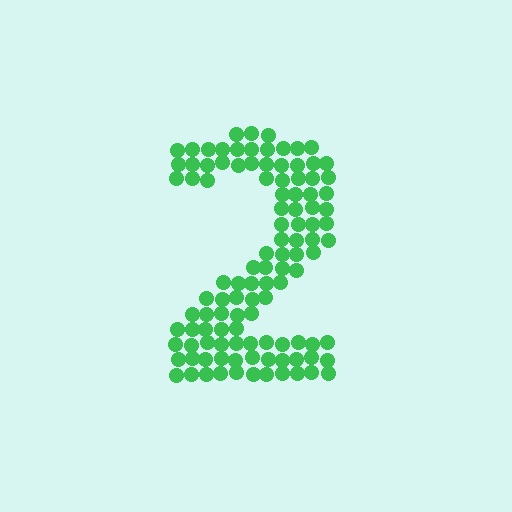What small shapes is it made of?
It is made of small circles.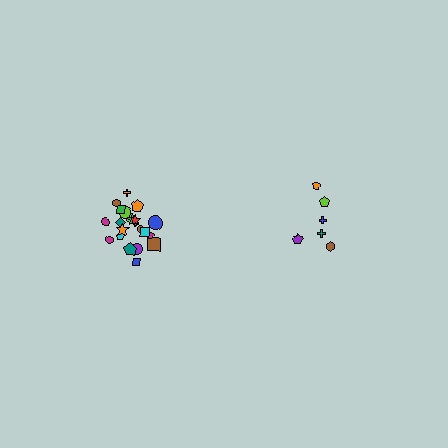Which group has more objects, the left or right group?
The left group.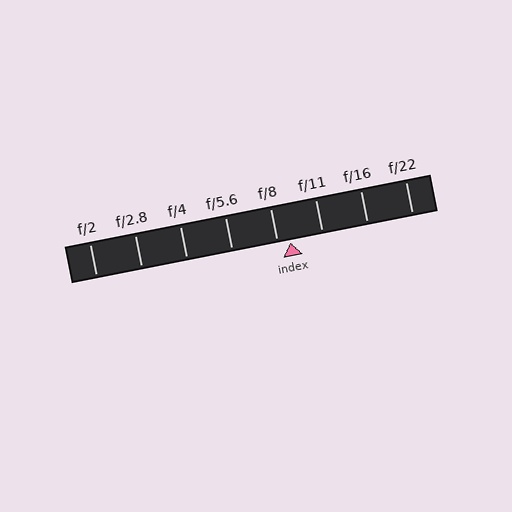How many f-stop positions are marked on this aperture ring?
There are 8 f-stop positions marked.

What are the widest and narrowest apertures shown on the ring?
The widest aperture shown is f/2 and the narrowest is f/22.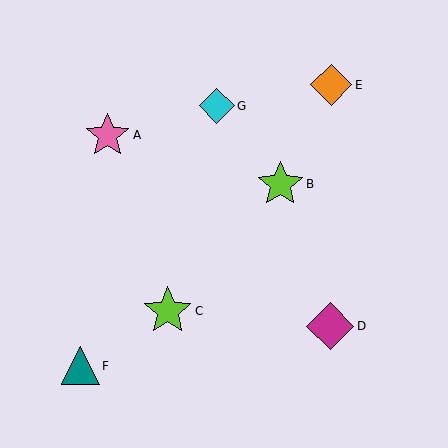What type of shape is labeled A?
Shape A is a pink star.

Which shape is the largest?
The lime star (labeled C) is the largest.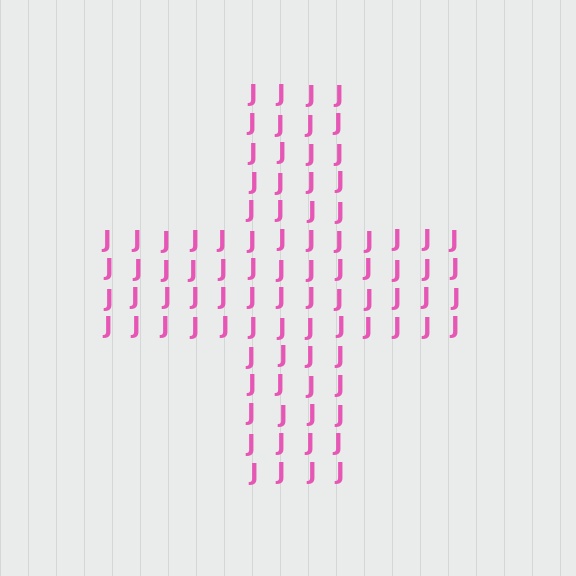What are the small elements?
The small elements are letter J's.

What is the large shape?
The large shape is a cross.